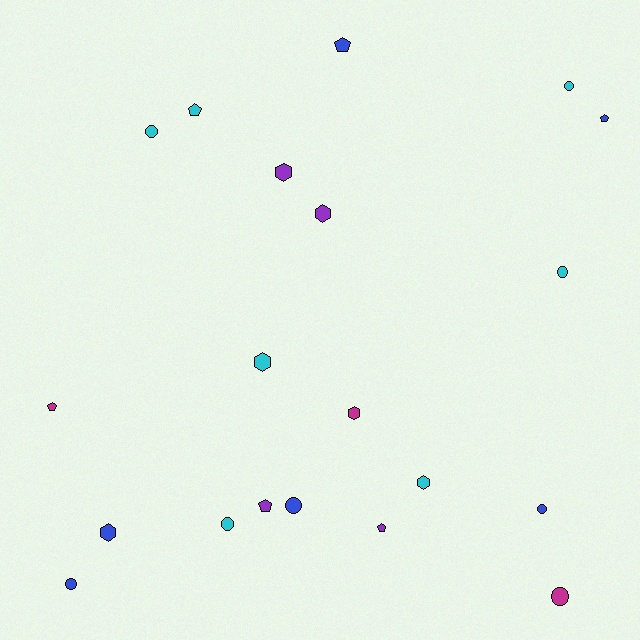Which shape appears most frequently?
Circle, with 8 objects.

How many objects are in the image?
There are 20 objects.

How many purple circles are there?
There are no purple circles.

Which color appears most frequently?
Cyan, with 7 objects.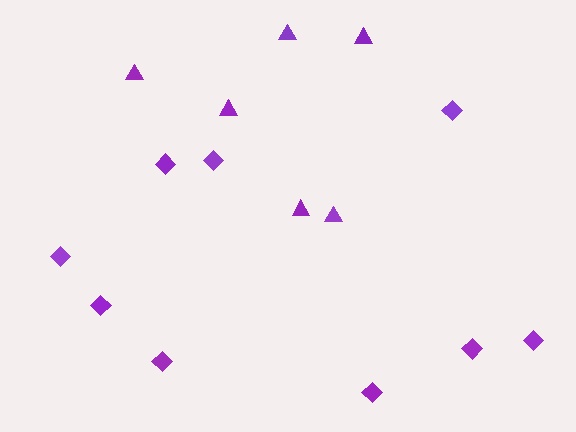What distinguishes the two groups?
There are 2 groups: one group of diamonds (9) and one group of triangles (6).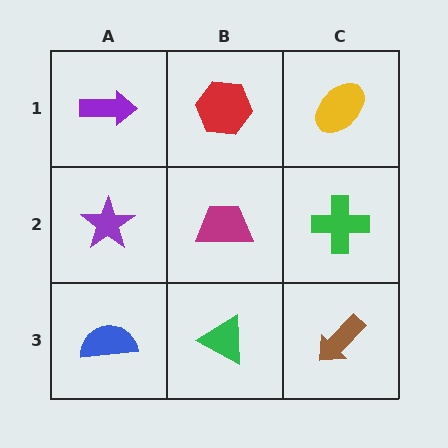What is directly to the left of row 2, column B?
A purple star.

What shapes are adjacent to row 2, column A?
A purple arrow (row 1, column A), a blue semicircle (row 3, column A), a magenta trapezoid (row 2, column B).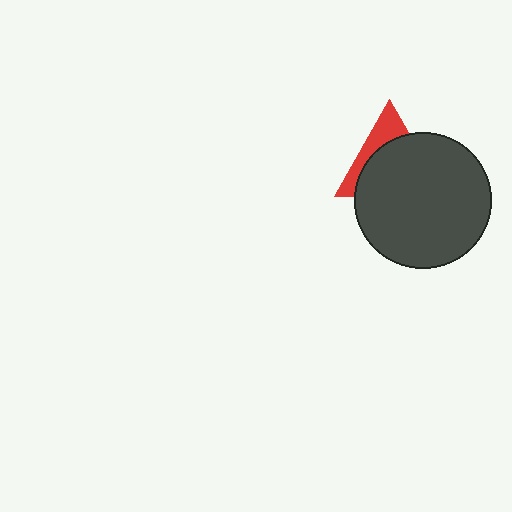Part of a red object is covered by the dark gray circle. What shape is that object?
It is a triangle.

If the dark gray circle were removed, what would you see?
You would see the complete red triangle.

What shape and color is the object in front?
The object in front is a dark gray circle.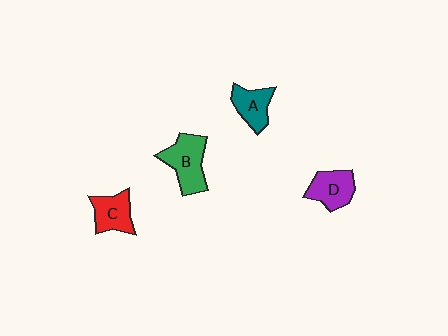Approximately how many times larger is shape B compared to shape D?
Approximately 1.3 times.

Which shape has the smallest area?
Shape A (teal).